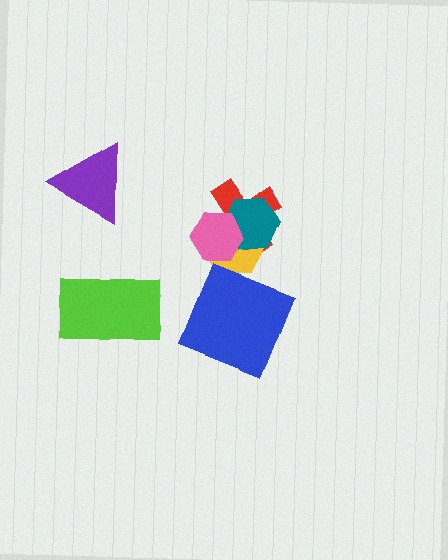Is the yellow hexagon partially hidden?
Yes, it is partially covered by another shape.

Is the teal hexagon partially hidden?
Yes, it is partially covered by another shape.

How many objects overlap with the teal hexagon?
3 objects overlap with the teal hexagon.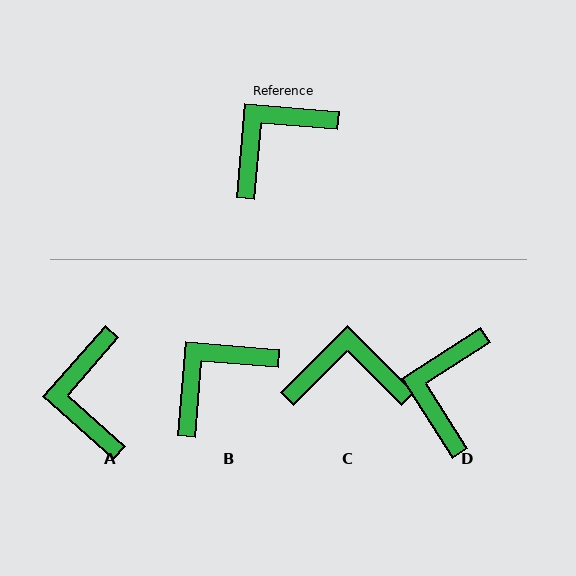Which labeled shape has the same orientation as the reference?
B.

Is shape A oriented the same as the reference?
No, it is off by about 53 degrees.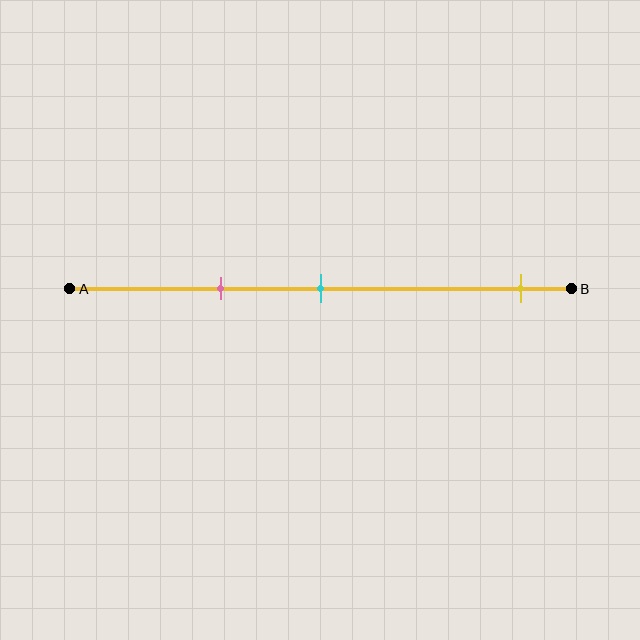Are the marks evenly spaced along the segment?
No, the marks are not evenly spaced.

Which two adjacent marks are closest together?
The pink and cyan marks are the closest adjacent pair.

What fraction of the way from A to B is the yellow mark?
The yellow mark is approximately 90% (0.9) of the way from A to B.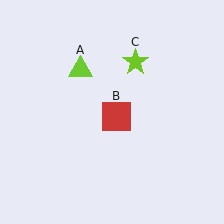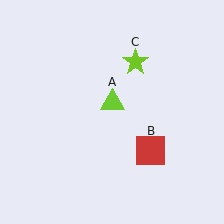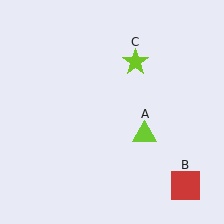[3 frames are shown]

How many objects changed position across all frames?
2 objects changed position: lime triangle (object A), red square (object B).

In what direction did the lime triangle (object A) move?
The lime triangle (object A) moved down and to the right.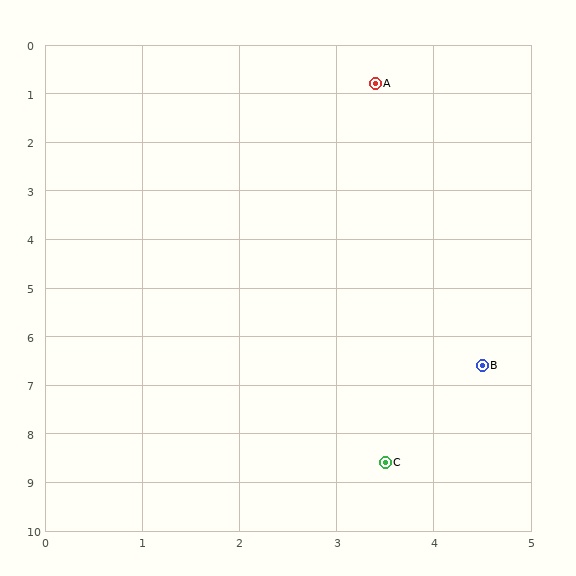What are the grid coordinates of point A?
Point A is at approximately (3.4, 0.8).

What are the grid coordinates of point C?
Point C is at approximately (3.5, 8.6).